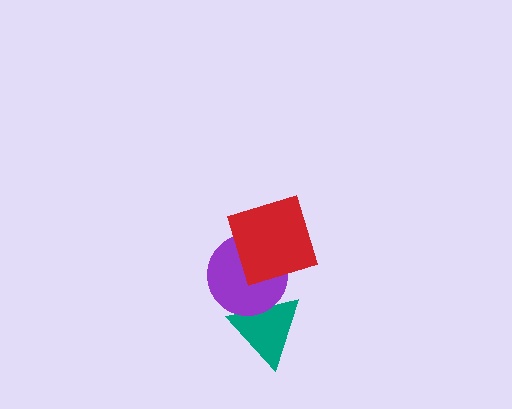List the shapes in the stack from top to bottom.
From top to bottom: the red square, the purple circle, the teal triangle.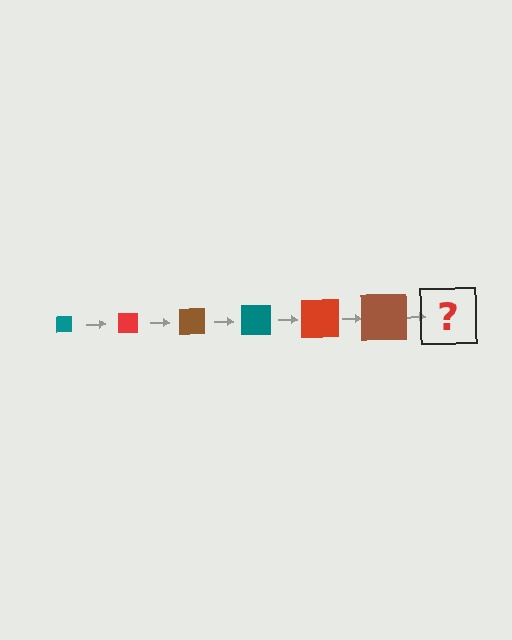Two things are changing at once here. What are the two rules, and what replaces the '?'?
The two rules are that the square grows larger each step and the color cycles through teal, red, and brown. The '?' should be a teal square, larger than the previous one.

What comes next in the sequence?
The next element should be a teal square, larger than the previous one.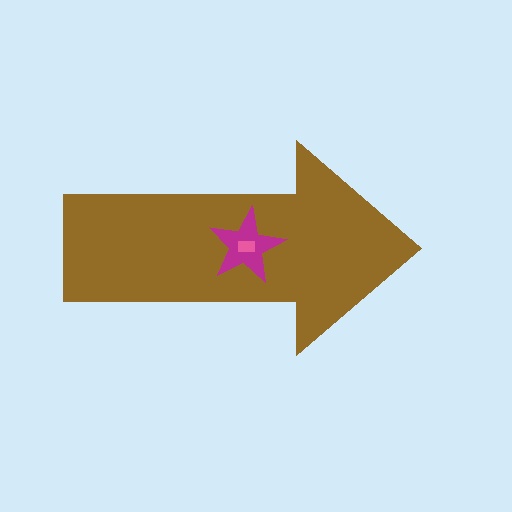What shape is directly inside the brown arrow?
The magenta star.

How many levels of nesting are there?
3.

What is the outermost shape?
The brown arrow.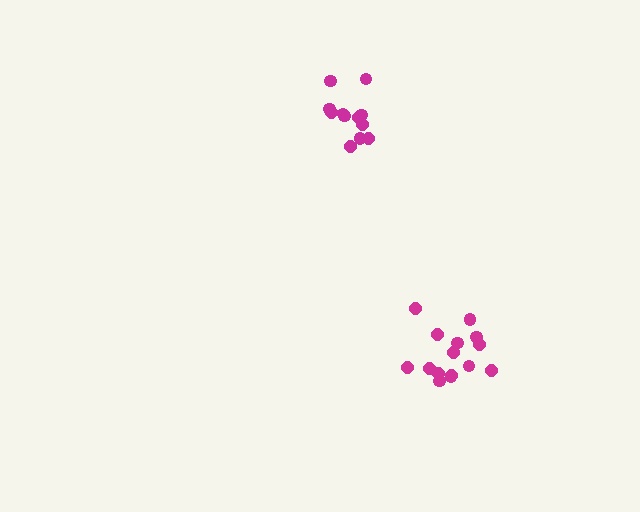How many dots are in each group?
Group 1: 12 dots, Group 2: 15 dots (27 total).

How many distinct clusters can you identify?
There are 2 distinct clusters.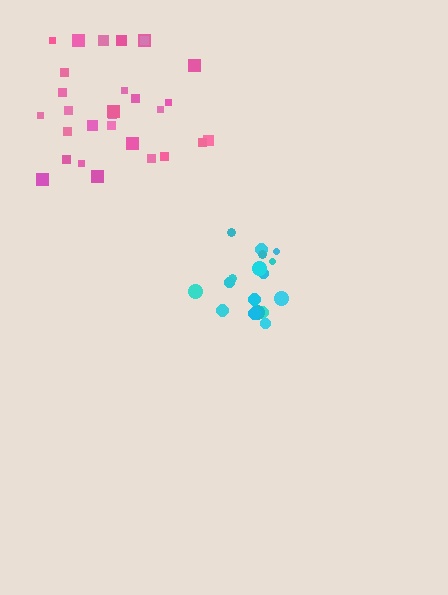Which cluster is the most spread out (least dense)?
Pink.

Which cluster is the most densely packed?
Cyan.